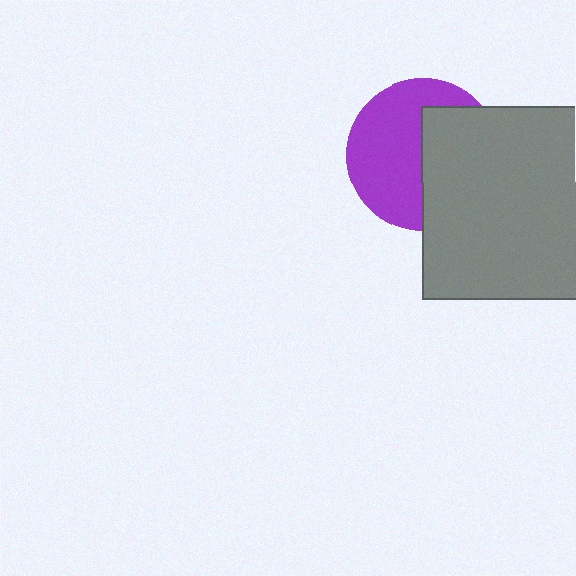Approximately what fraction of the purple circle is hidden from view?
Roughly 45% of the purple circle is hidden behind the gray square.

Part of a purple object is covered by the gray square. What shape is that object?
It is a circle.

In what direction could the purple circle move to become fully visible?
The purple circle could move left. That would shift it out from behind the gray square entirely.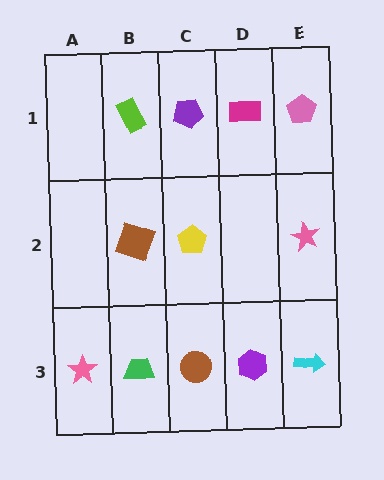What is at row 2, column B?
A brown square.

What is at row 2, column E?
A pink star.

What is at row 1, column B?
A lime rectangle.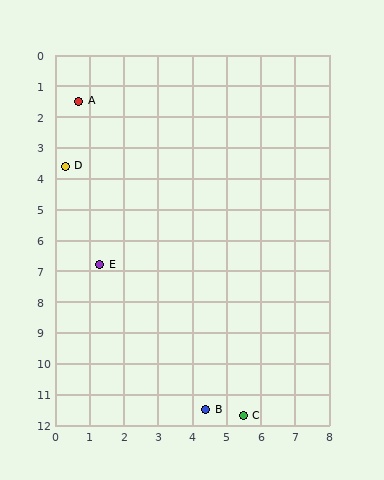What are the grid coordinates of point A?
Point A is at approximately (0.7, 1.5).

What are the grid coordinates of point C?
Point C is at approximately (5.5, 11.7).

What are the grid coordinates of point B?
Point B is at approximately (4.4, 11.5).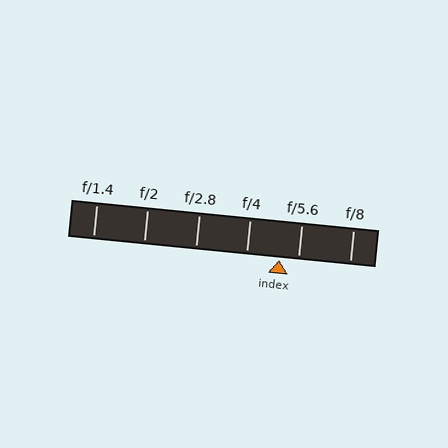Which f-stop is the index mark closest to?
The index mark is closest to f/5.6.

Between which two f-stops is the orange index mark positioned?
The index mark is between f/4 and f/5.6.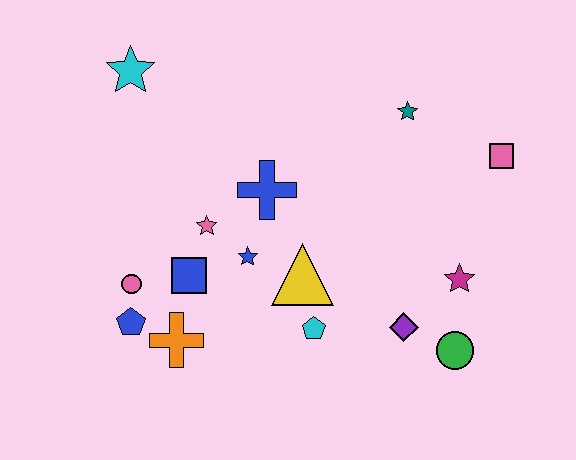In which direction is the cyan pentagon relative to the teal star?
The cyan pentagon is below the teal star.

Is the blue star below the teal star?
Yes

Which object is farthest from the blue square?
The pink square is farthest from the blue square.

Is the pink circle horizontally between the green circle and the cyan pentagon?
No